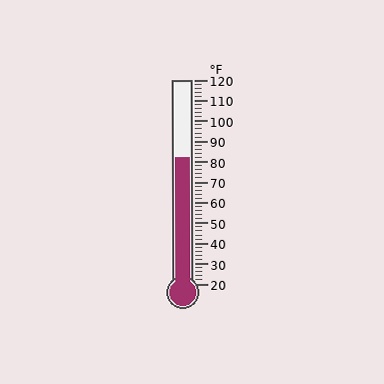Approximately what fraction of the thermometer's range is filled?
The thermometer is filled to approximately 60% of its range.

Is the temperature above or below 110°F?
The temperature is below 110°F.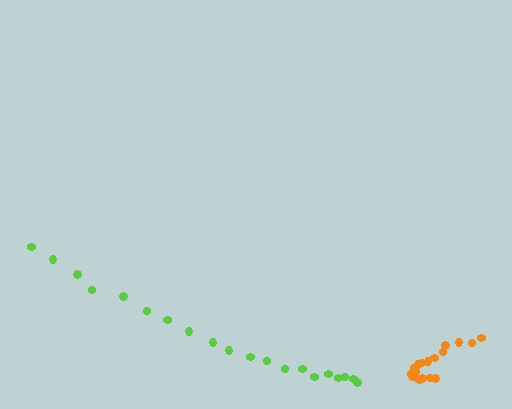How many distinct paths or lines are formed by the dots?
There are 2 distinct paths.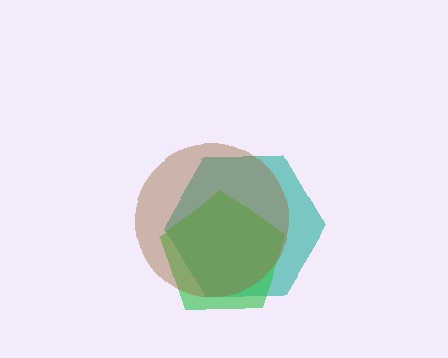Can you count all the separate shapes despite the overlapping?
Yes, there are 3 separate shapes.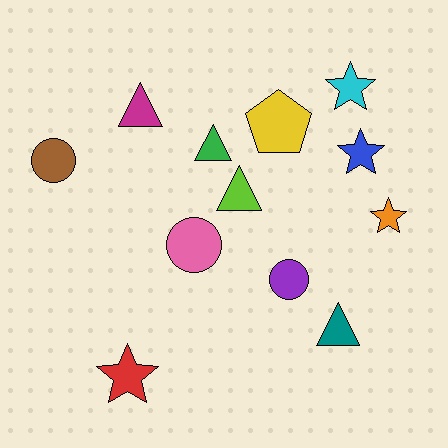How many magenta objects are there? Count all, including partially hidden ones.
There is 1 magenta object.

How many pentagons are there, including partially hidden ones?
There is 1 pentagon.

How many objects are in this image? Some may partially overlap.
There are 12 objects.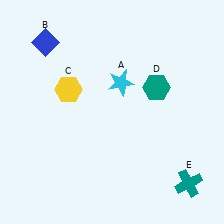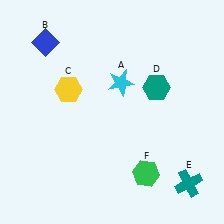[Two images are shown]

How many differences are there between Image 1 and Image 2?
There is 1 difference between the two images.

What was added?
A green hexagon (F) was added in Image 2.